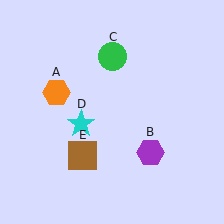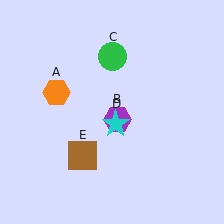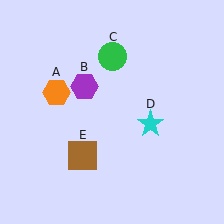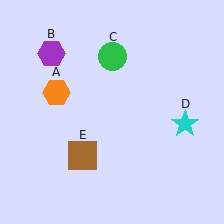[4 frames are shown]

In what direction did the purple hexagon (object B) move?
The purple hexagon (object B) moved up and to the left.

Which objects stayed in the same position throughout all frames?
Orange hexagon (object A) and green circle (object C) and brown square (object E) remained stationary.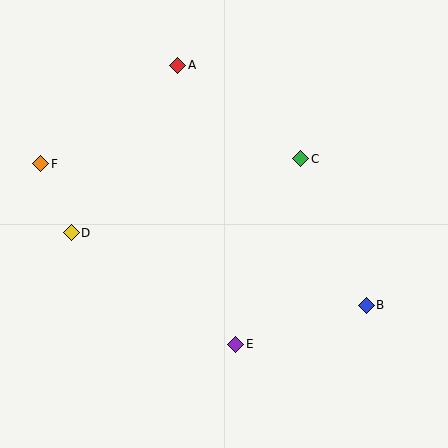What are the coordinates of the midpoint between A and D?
The midpoint between A and D is at (124, 149).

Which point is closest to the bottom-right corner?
Point B is closest to the bottom-right corner.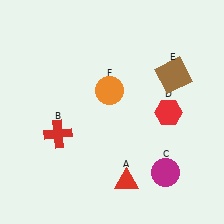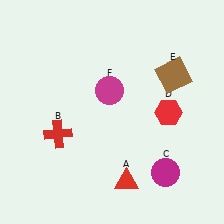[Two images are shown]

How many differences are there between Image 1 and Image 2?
There is 1 difference between the two images.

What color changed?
The circle (F) changed from orange in Image 1 to magenta in Image 2.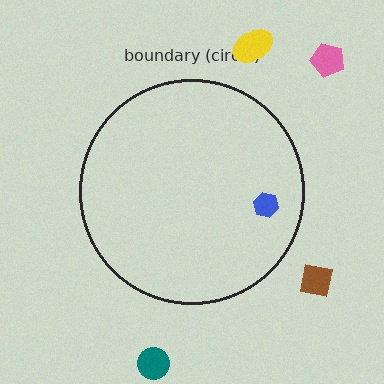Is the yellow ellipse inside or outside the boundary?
Outside.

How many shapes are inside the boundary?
1 inside, 4 outside.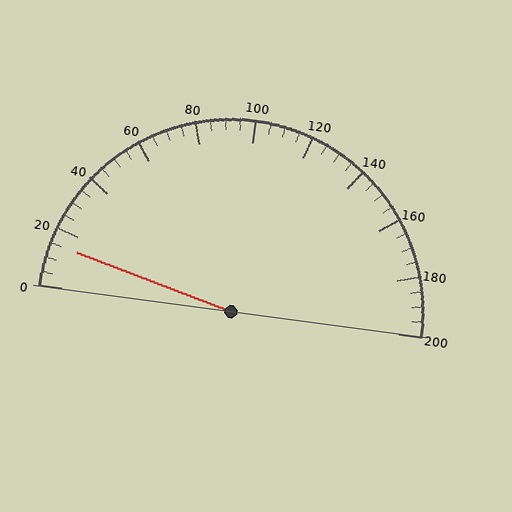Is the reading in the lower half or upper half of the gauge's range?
The reading is in the lower half of the range (0 to 200).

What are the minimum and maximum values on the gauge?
The gauge ranges from 0 to 200.